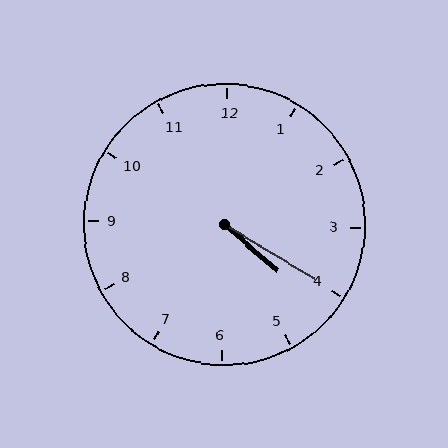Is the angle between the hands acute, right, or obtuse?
It is acute.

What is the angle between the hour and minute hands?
Approximately 10 degrees.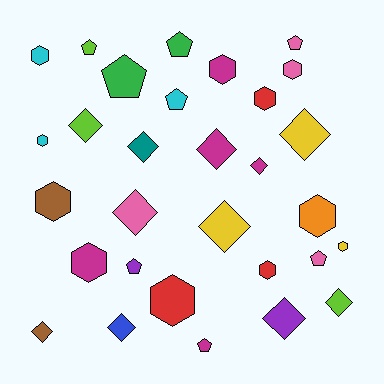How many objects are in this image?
There are 30 objects.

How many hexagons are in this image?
There are 11 hexagons.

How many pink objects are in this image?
There are 4 pink objects.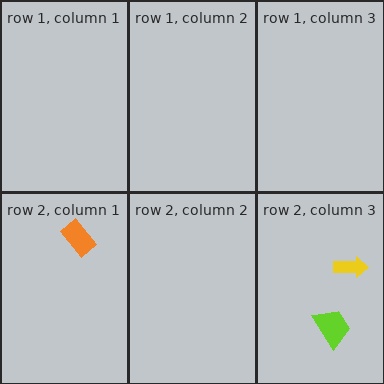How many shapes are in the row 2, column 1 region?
1.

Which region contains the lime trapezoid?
The row 2, column 3 region.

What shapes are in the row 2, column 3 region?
The yellow arrow, the lime trapezoid.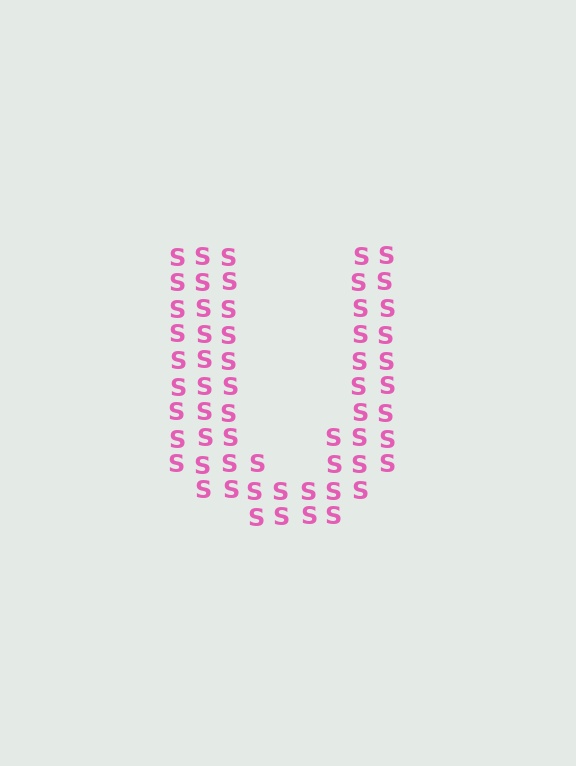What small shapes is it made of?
It is made of small letter S's.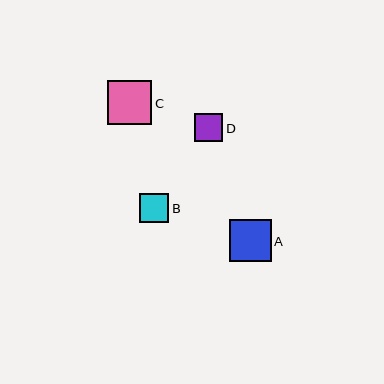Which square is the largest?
Square C is the largest with a size of approximately 45 pixels.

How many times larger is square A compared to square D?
Square A is approximately 1.5 times the size of square D.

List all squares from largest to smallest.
From largest to smallest: C, A, B, D.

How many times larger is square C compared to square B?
Square C is approximately 1.5 times the size of square B.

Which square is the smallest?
Square D is the smallest with a size of approximately 28 pixels.